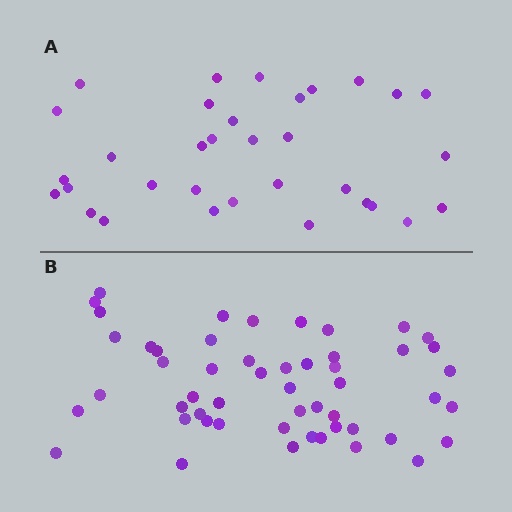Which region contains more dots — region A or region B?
Region B (the bottom region) has more dots.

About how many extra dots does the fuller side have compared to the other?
Region B has approximately 20 more dots than region A.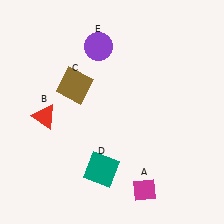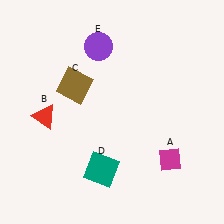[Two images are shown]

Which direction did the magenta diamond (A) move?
The magenta diamond (A) moved up.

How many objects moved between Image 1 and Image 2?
1 object moved between the two images.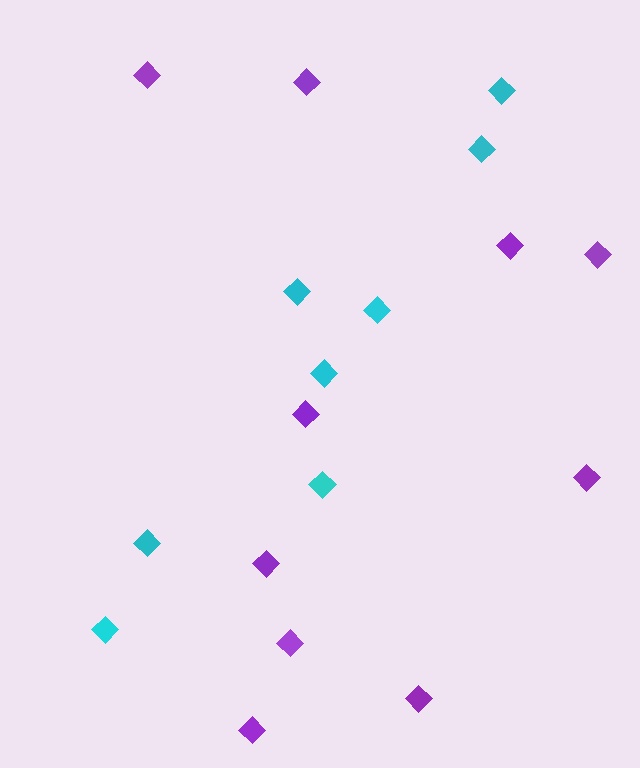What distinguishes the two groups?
There are 2 groups: one group of purple diamonds (10) and one group of cyan diamonds (8).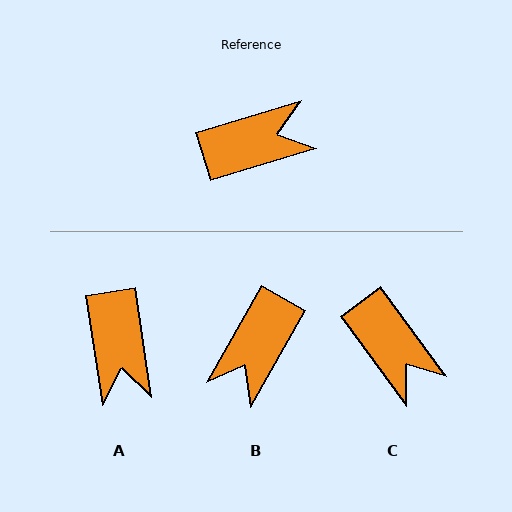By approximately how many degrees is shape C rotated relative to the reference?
Approximately 71 degrees clockwise.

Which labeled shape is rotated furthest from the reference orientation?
B, about 137 degrees away.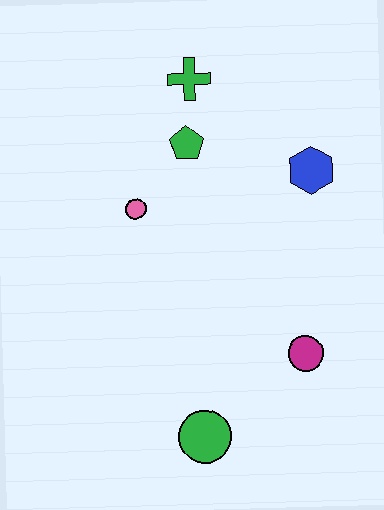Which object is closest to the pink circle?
The green pentagon is closest to the pink circle.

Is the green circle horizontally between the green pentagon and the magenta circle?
Yes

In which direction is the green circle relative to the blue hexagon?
The green circle is below the blue hexagon.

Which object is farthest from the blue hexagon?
The green circle is farthest from the blue hexagon.